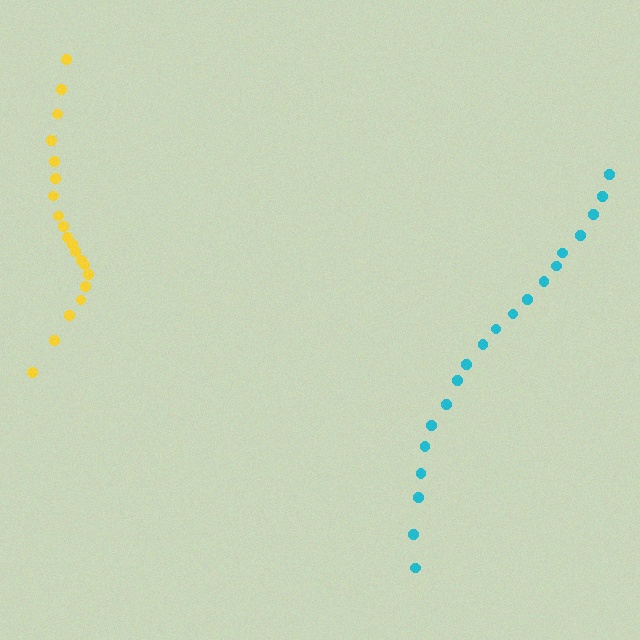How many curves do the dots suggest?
There are 2 distinct paths.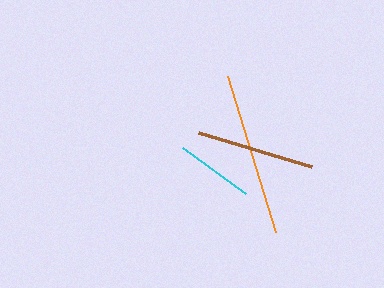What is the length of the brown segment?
The brown segment is approximately 118 pixels long.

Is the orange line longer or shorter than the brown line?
The orange line is longer than the brown line.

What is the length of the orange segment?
The orange segment is approximately 164 pixels long.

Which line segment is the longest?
The orange line is the longest at approximately 164 pixels.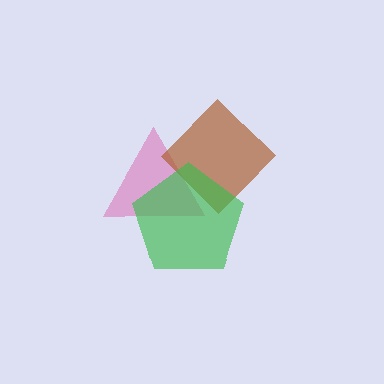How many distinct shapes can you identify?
There are 3 distinct shapes: a pink triangle, a brown diamond, a green pentagon.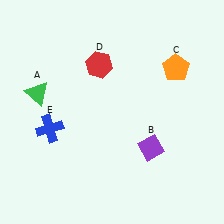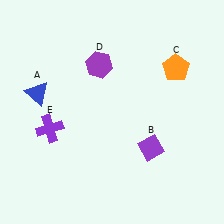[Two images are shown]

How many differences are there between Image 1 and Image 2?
There are 3 differences between the two images.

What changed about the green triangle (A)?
In Image 1, A is green. In Image 2, it changed to blue.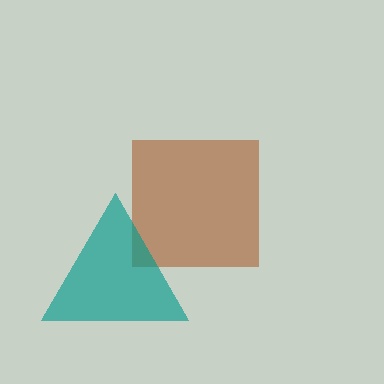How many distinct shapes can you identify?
There are 2 distinct shapes: a brown square, a teal triangle.